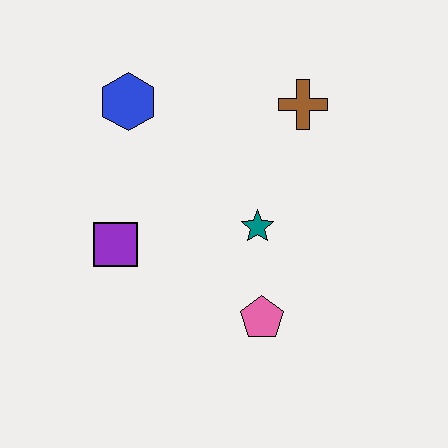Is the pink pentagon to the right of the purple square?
Yes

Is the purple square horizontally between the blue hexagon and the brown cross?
No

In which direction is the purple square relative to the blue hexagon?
The purple square is below the blue hexagon.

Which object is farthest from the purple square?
The brown cross is farthest from the purple square.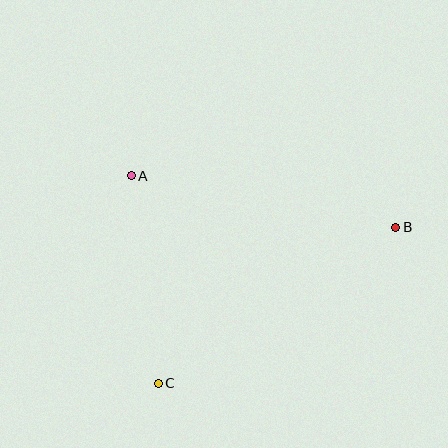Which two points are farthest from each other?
Points B and C are farthest from each other.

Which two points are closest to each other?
Points A and C are closest to each other.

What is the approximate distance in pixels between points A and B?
The distance between A and B is approximately 269 pixels.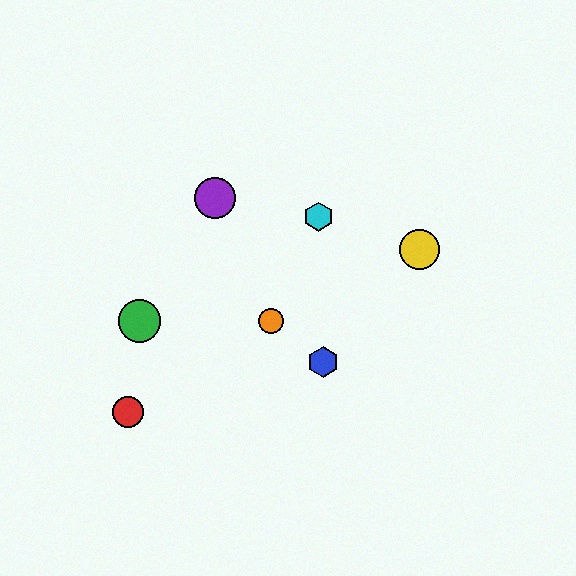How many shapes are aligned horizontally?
2 shapes (the green circle, the orange circle) are aligned horizontally.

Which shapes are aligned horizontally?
The green circle, the orange circle are aligned horizontally.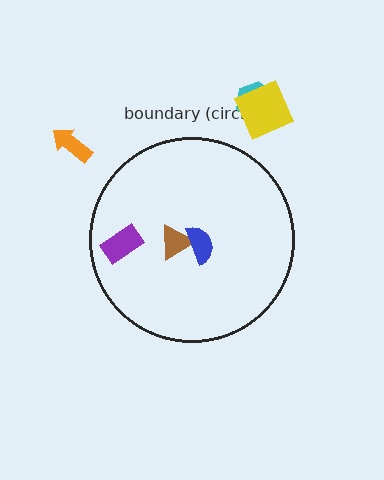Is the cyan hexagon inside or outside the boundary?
Outside.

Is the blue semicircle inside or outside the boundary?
Inside.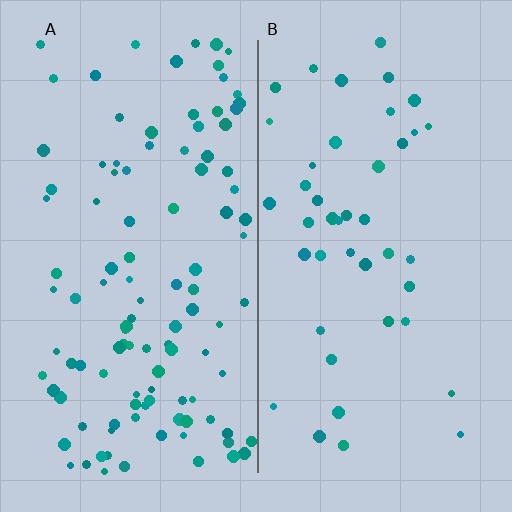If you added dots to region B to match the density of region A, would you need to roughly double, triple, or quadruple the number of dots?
Approximately triple.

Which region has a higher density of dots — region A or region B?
A (the left).